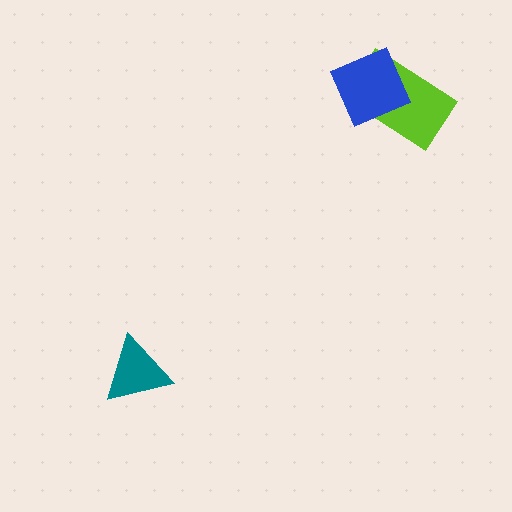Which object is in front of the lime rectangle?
The blue square is in front of the lime rectangle.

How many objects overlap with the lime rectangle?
1 object overlaps with the lime rectangle.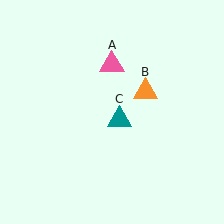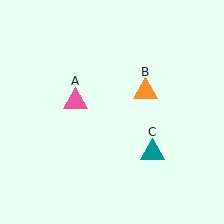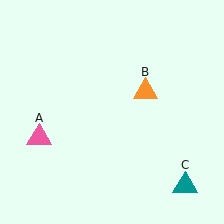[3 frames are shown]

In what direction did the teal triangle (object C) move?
The teal triangle (object C) moved down and to the right.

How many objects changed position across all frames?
2 objects changed position: pink triangle (object A), teal triangle (object C).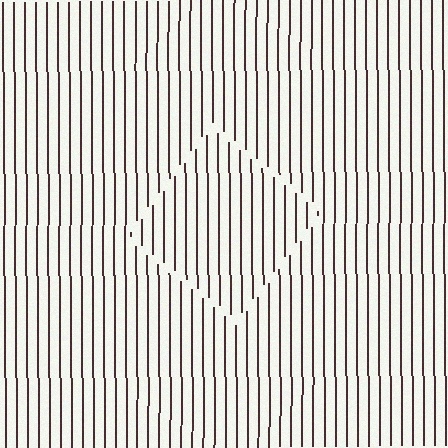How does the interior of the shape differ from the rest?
The interior of the shape contains the same grating, shifted by half a period — the contour is defined by the phase discontinuity where line-ends from the inner and outer gratings abut.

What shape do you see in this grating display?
An illusory square. The interior of the shape contains the same grating, shifted by half a period — the contour is defined by the phase discontinuity where line-ends from the inner and outer gratings abut.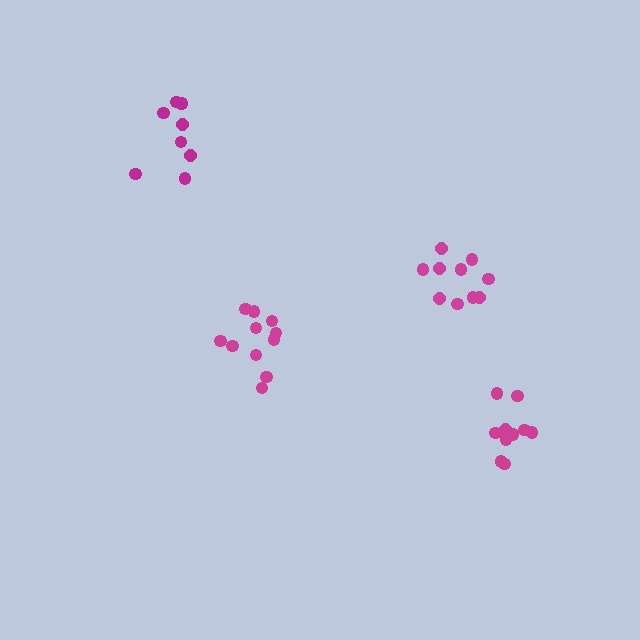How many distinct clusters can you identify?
There are 4 distinct clusters.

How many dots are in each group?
Group 1: 9 dots, Group 2: 11 dots, Group 3: 10 dots, Group 4: 10 dots (40 total).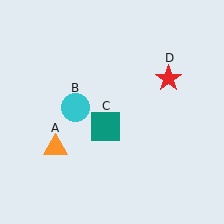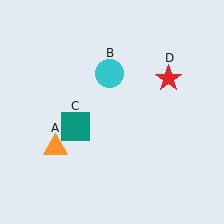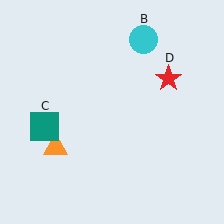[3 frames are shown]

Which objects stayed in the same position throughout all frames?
Orange triangle (object A) and red star (object D) remained stationary.